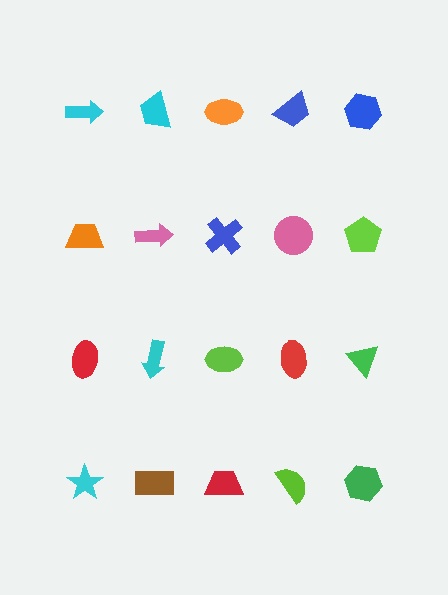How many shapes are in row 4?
5 shapes.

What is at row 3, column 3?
A lime ellipse.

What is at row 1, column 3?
An orange ellipse.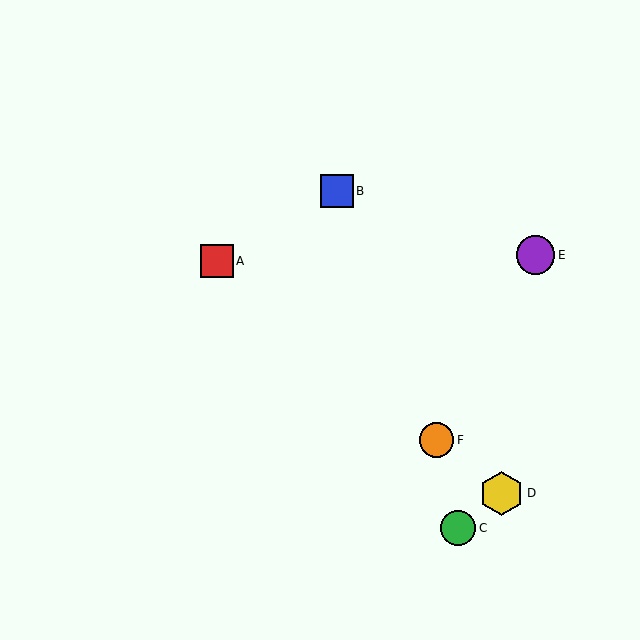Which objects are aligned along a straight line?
Objects A, D, F are aligned along a straight line.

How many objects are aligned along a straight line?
3 objects (A, D, F) are aligned along a straight line.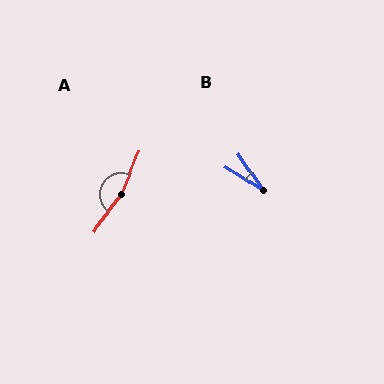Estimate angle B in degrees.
Approximately 23 degrees.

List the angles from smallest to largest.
B (23°), A (165°).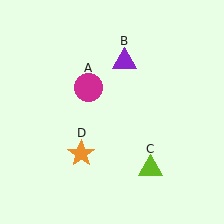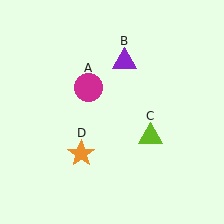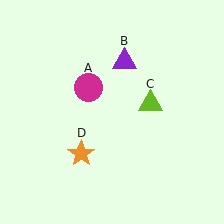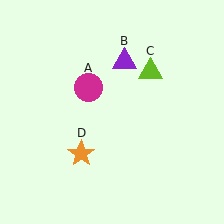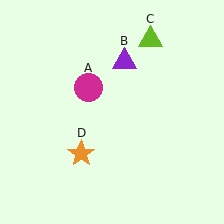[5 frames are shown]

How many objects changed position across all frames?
1 object changed position: lime triangle (object C).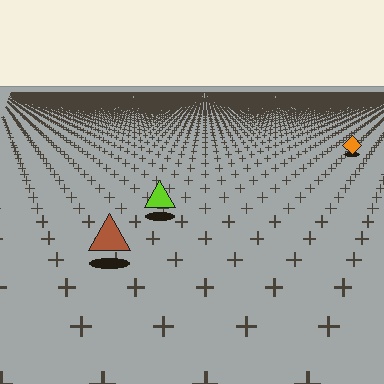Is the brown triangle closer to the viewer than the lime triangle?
Yes. The brown triangle is closer — you can tell from the texture gradient: the ground texture is coarser near it.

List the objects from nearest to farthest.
From nearest to farthest: the brown triangle, the lime triangle, the orange diamond.